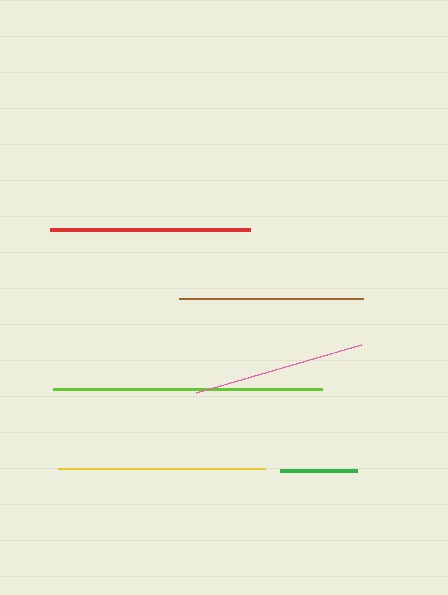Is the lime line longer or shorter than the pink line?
The lime line is longer than the pink line.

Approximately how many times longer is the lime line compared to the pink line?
The lime line is approximately 1.6 times the length of the pink line.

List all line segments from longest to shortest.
From longest to shortest: lime, yellow, red, brown, pink, green.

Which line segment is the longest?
The lime line is the longest at approximately 269 pixels.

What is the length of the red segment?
The red segment is approximately 200 pixels long.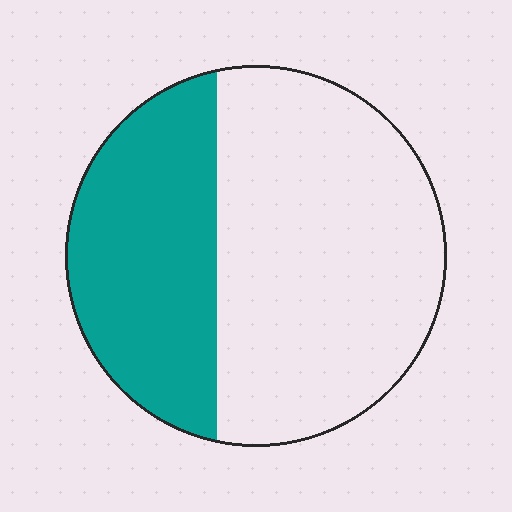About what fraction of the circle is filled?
About three eighths (3/8).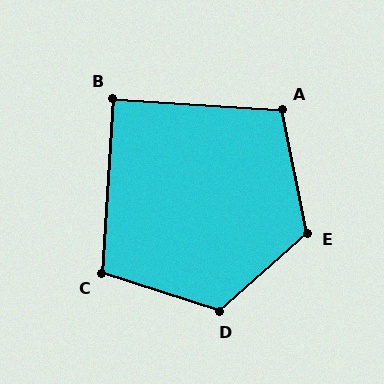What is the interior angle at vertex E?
Approximately 120 degrees (obtuse).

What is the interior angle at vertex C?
Approximately 104 degrees (obtuse).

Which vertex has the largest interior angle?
D, at approximately 121 degrees.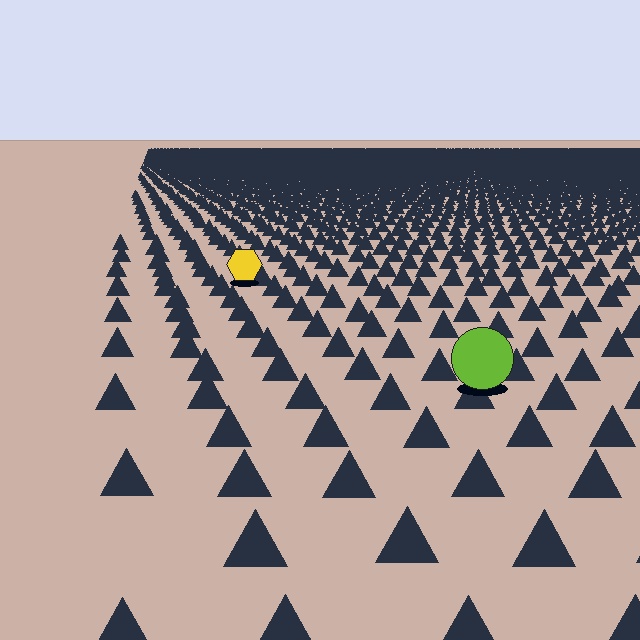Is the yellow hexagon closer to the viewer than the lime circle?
No. The lime circle is closer — you can tell from the texture gradient: the ground texture is coarser near it.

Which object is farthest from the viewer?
The yellow hexagon is farthest from the viewer. It appears smaller and the ground texture around it is denser.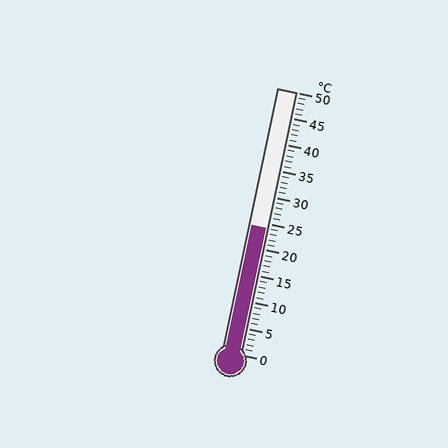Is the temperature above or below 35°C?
The temperature is below 35°C.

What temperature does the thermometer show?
The thermometer shows approximately 24°C.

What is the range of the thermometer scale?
The thermometer scale ranges from 0°C to 50°C.